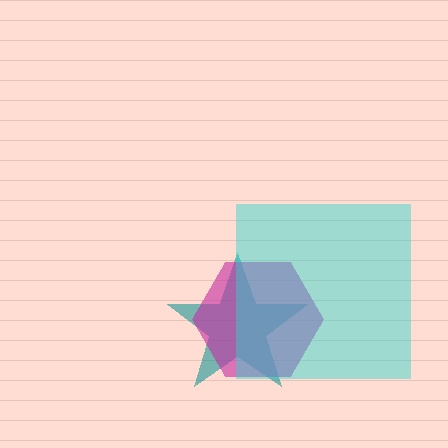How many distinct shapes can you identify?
There are 3 distinct shapes: a teal star, a magenta hexagon, a cyan square.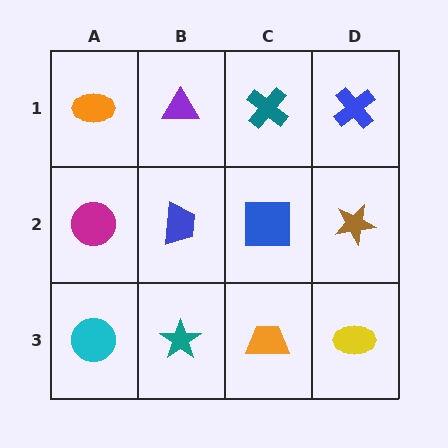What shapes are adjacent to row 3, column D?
A brown star (row 2, column D), an orange trapezoid (row 3, column C).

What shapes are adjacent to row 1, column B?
A blue trapezoid (row 2, column B), an orange ellipse (row 1, column A), a teal cross (row 1, column C).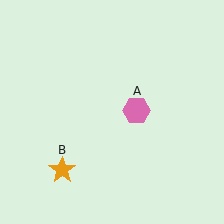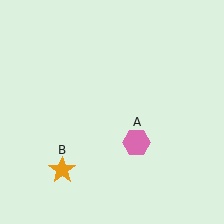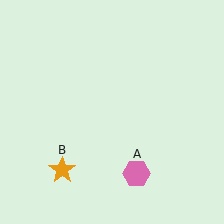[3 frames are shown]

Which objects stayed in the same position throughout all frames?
Orange star (object B) remained stationary.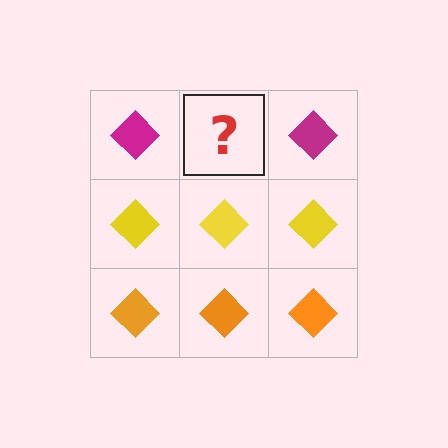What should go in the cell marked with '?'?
The missing cell should contain a magenta diamond.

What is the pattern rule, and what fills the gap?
The rule is that each row has a consistent color. The gap should be filled with a magenta diamond.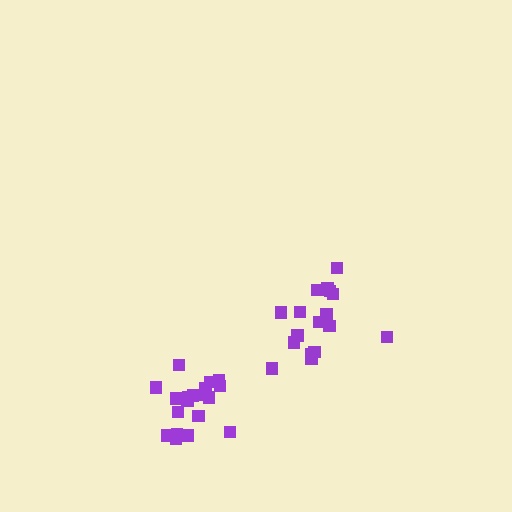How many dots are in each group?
Group 1: 17 dots, Group 2: 20 dots (37 total).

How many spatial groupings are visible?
There are 2 spatial groupings.